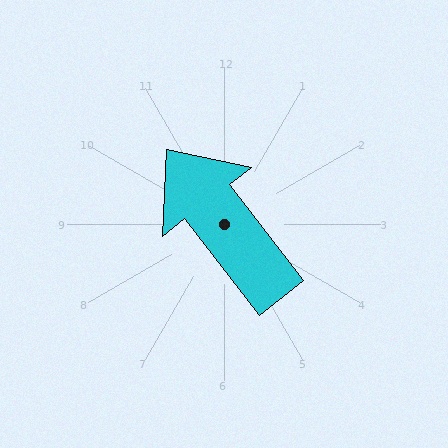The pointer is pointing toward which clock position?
Roughly 11 o'clock.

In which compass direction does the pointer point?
Northwest.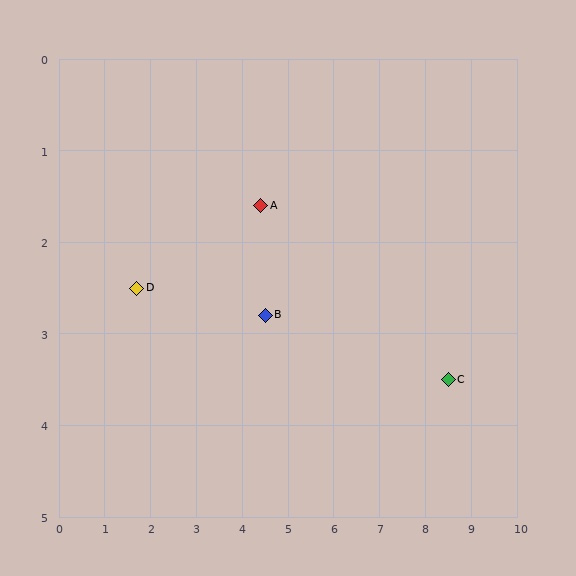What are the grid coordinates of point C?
Point C is at approximately (8.5, 3.5).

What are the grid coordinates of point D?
Point D is at approximately (1.7, 2.5).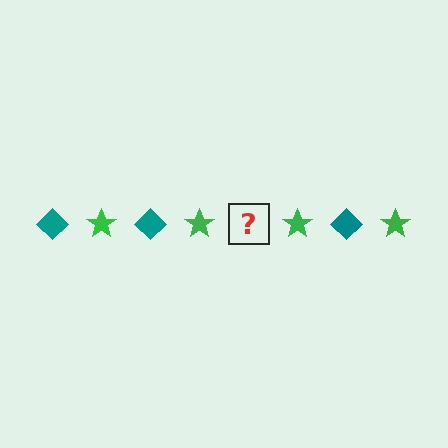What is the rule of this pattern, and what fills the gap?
The rule is that the pattern alternates between teal diamond and green star. The gap should be filled with a teal diamond.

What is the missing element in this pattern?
The missing element is a teal diamond.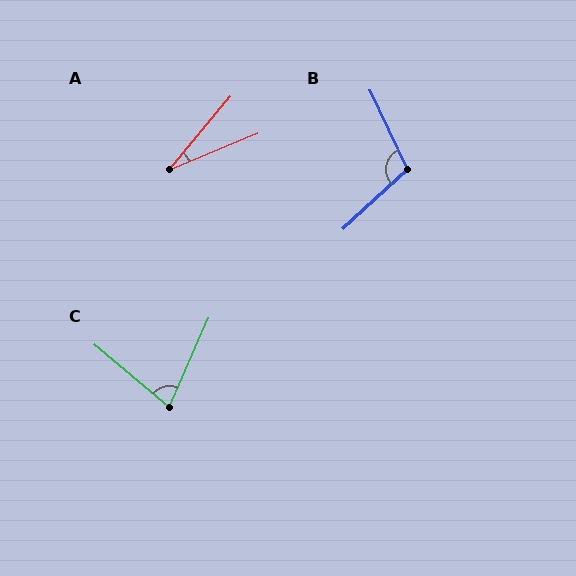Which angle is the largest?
B, at approximately 108 degrees.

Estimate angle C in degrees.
Approximately 74 degrees.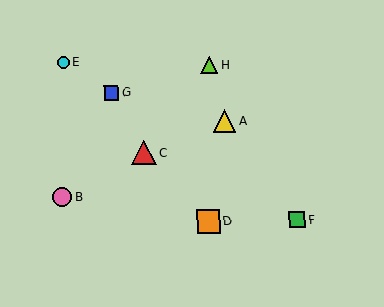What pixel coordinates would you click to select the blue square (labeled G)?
Click at (111, 93) to select the blue square G.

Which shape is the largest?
The red triangle (labeled C) is the largest.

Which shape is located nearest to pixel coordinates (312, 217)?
The green square (labeled F) at (297, 220) is nearest to that location.